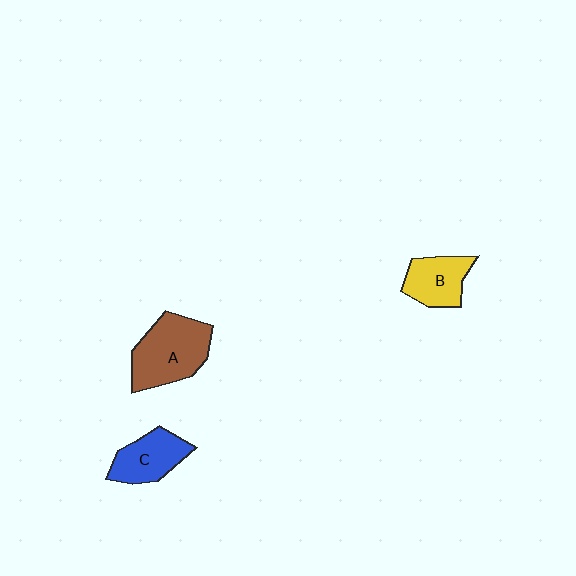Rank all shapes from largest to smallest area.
From largest to smallest: A (brown), C (blue), B (yellow).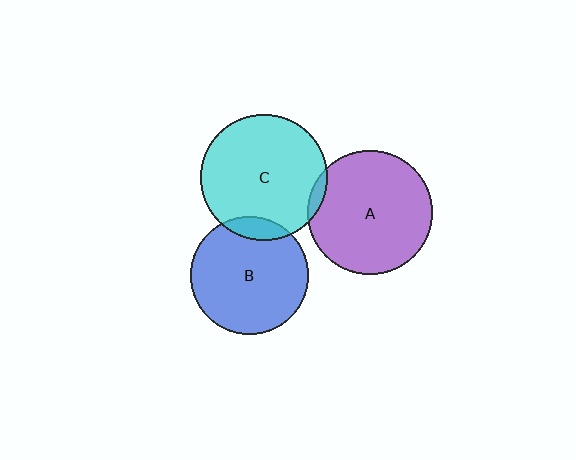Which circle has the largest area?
Circle C (cyan).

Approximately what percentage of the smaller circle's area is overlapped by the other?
Approximately 5%.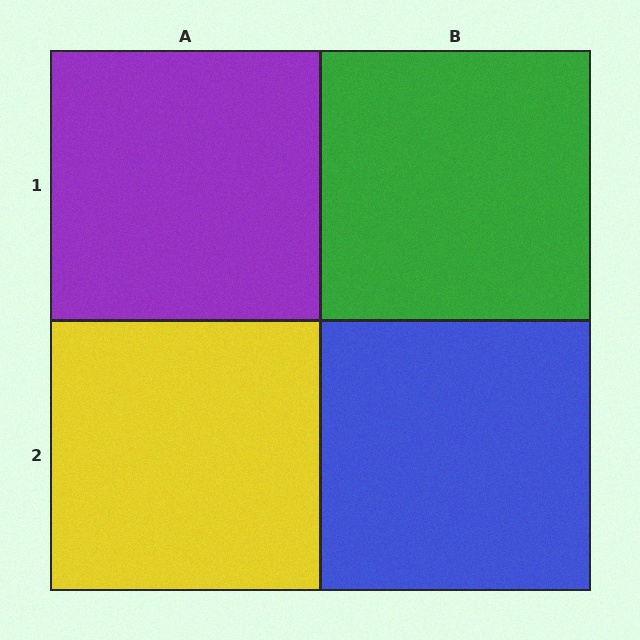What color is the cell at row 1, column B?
Green.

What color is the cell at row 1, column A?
Purple.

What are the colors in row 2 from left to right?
Yellow, blue.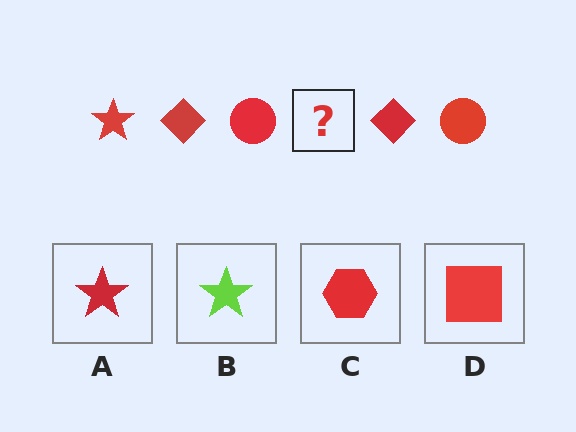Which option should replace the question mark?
Option A.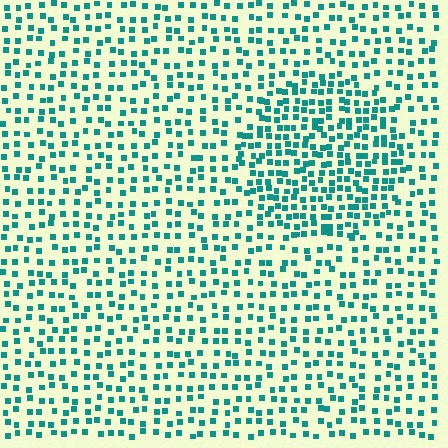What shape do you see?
I see a circle.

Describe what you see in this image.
The image contains small teal elements arranged at two different densities. A circle-shaped region is visible where the elements are more densely packed than the surrounding area.